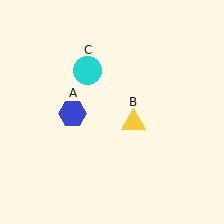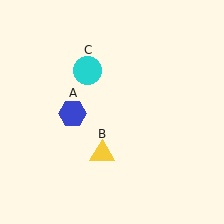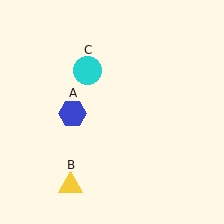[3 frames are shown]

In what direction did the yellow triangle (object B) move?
The yellow triangle (object B) moved down and to the left.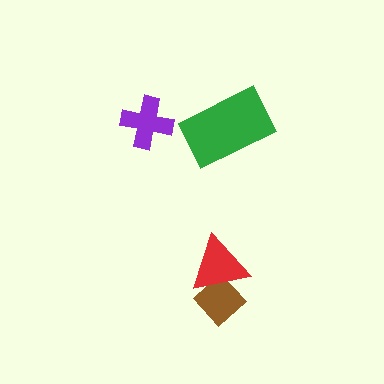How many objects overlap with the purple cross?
0 objects overlap with the purple cross.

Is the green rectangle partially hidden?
No, no other shape covers it.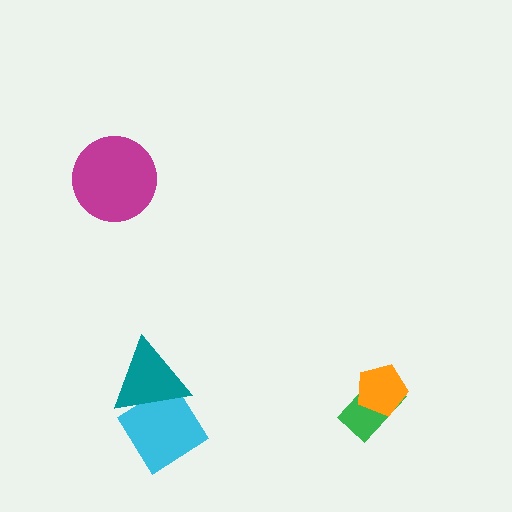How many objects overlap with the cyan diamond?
1 object overlaps with the cyan diamond.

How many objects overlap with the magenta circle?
0 objects overlap with the magenta circle.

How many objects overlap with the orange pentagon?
1 object overlaps with the orange pentagon.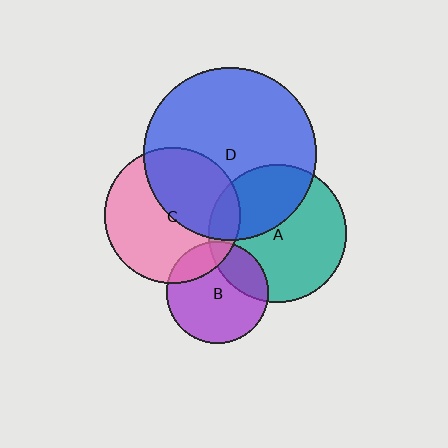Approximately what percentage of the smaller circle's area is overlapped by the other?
Approximately 20%.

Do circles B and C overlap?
Yes.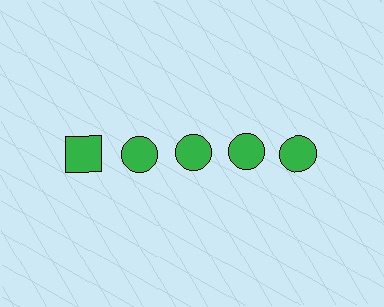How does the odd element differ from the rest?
It has a different shape: square instead of circle.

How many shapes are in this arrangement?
There are 5 shapes arranged in a grid pattern.